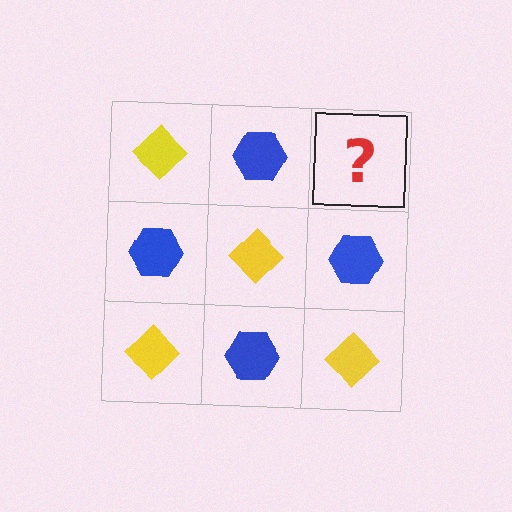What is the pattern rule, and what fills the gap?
The rule is that it alternates yellow diamond and blue hexagon in a checkerboard pattern. The gap should be filled with a yellow diamond.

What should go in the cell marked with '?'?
The missing cell should contain a yellow diamond.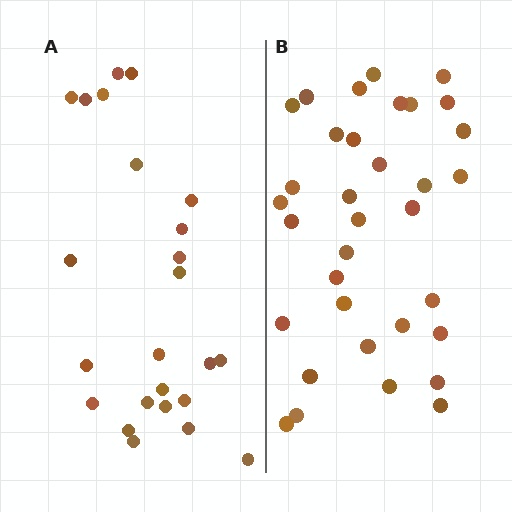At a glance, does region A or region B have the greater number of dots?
Region B (the right region) has more dots.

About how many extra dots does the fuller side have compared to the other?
Region B has roughly 10 or so more dots than region A.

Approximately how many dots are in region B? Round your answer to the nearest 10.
About 30 dots. (The exact count is 34, which rounds to 30.)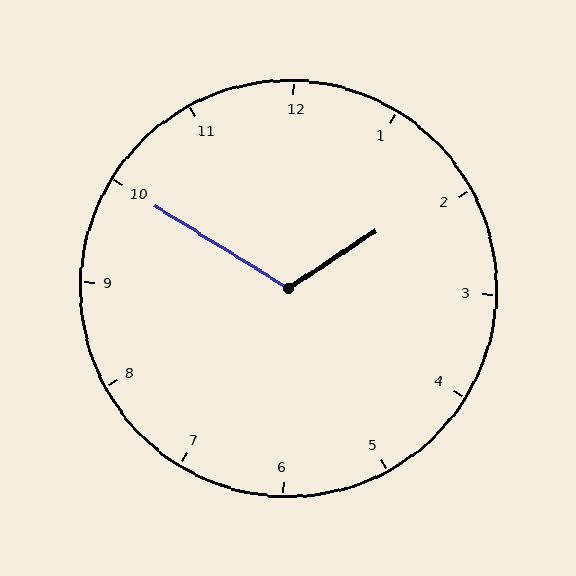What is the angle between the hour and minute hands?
Approximately 115 degrees.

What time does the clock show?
1:50.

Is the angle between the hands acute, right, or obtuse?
It is obtuse.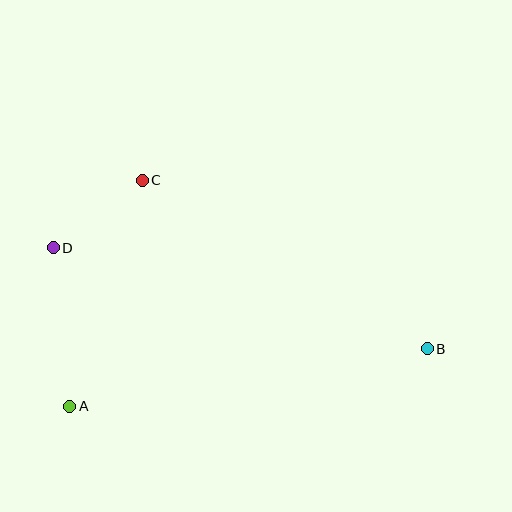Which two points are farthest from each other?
Points B and D are farthest from each other.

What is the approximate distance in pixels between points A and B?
The distance between A and B is approximately 362 pixels.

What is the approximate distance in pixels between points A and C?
The distance between A and C is approximately 237 pixels.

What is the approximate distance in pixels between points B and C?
The distance between B and C is approximately 331 pixels.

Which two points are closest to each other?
Points C and D are closest to each other.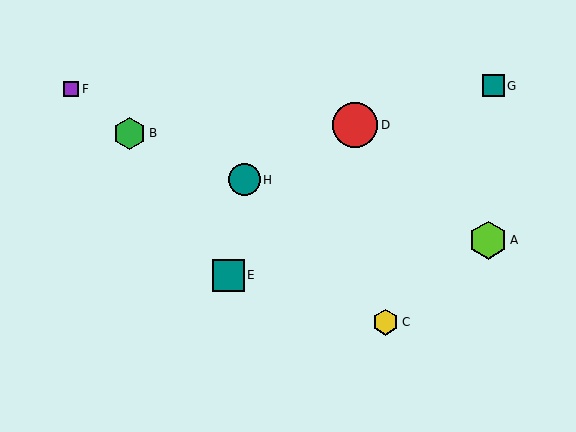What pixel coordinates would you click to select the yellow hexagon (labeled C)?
Click at (385, 322) to select the yellow hexagon C.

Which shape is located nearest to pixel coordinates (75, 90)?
The purple square (labeled F) at (71, 89) is nearest to that location.